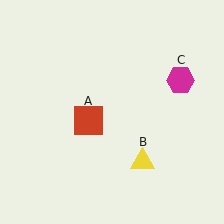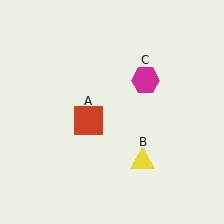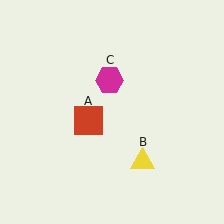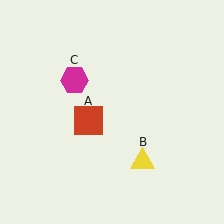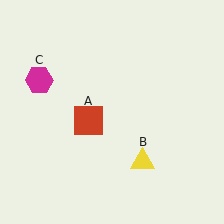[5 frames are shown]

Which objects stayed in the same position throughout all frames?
Red square (object A) and yellow triangle (object B) remained stationary.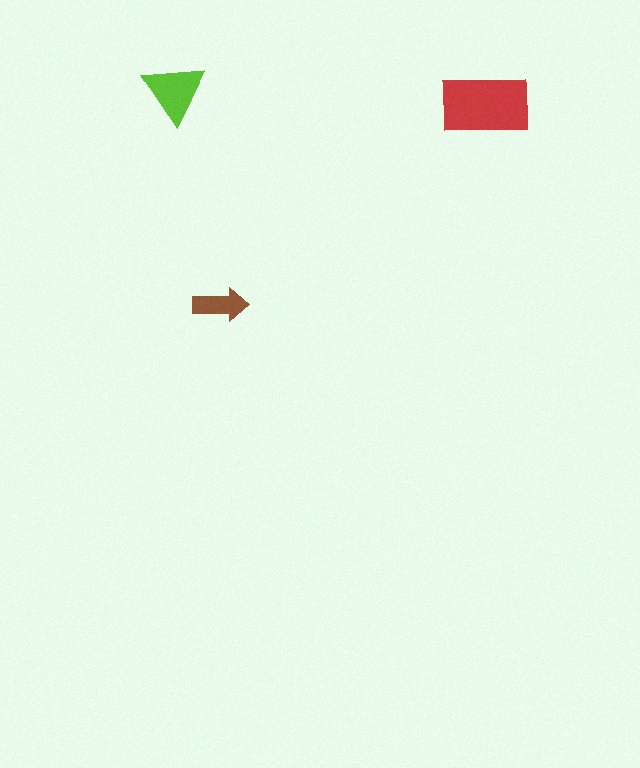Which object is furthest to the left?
The lime triangle is leftmost.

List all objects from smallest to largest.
The brown arrow, the lime triangle, the red rectangle.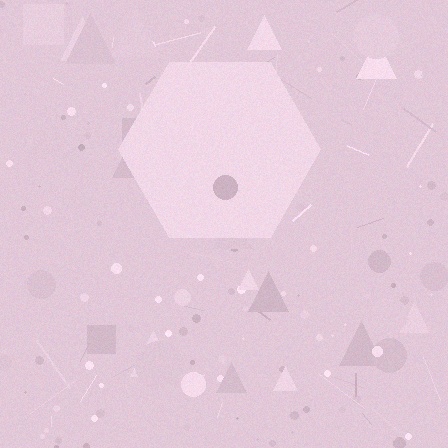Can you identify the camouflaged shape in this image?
The camouflaged shape is a hexagon.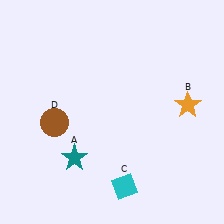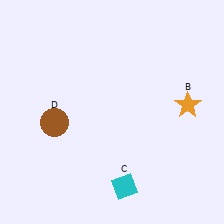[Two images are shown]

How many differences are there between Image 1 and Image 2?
There is 1 difference between the two images.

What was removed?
The teal star (A) was removed in Image 2.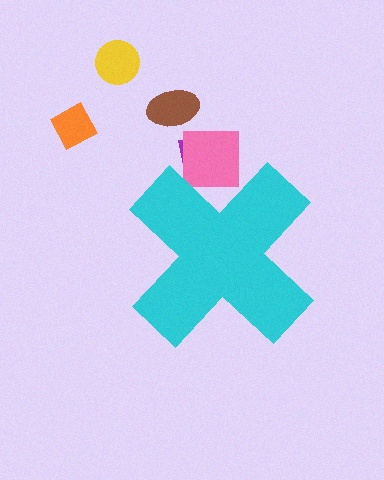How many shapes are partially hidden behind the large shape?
2 shapes are partially hidden.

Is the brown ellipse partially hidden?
No, the brown ellipse is fully visible.